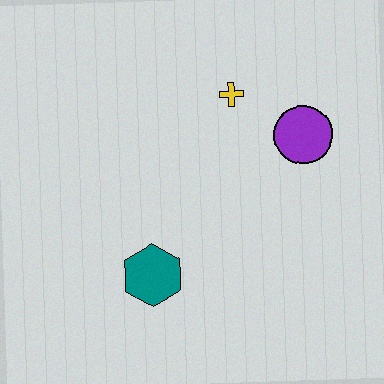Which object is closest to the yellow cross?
The purple circle is closest to the yellow cross.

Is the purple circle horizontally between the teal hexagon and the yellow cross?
No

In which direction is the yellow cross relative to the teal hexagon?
The yellow cross is above the teal hexagon.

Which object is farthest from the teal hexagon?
The purple circle is farthest from the teal hexagon.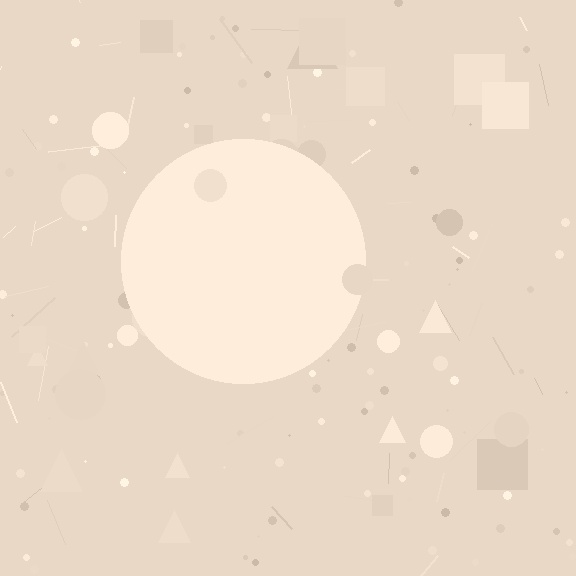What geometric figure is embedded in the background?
A circle is embedded in the background.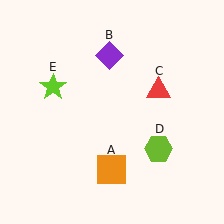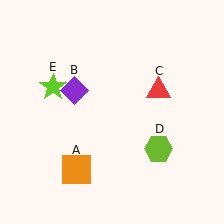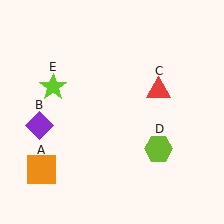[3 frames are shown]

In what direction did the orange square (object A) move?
The orange square (object A) moved left.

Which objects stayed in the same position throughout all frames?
Red triangle (object C) and lime hexagon (object D) and lime star (object E) remained stationary.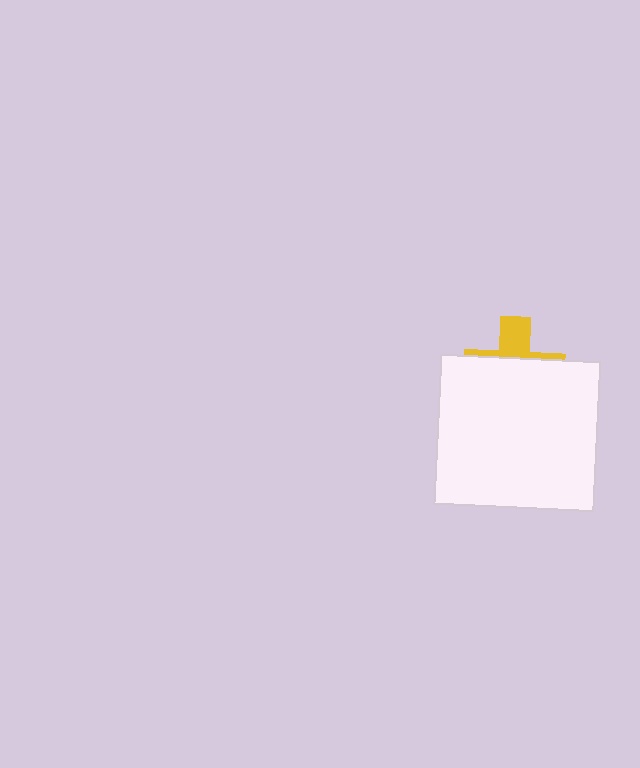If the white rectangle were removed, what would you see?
You would see the complete yellow cross.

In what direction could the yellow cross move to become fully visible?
The yellow cross could move up. That would shift it out from behind the white rectangle entirely.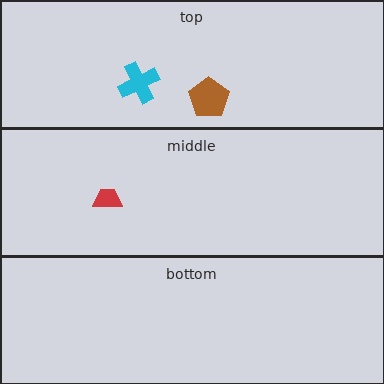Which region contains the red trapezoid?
The middle region.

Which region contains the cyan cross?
The top region.